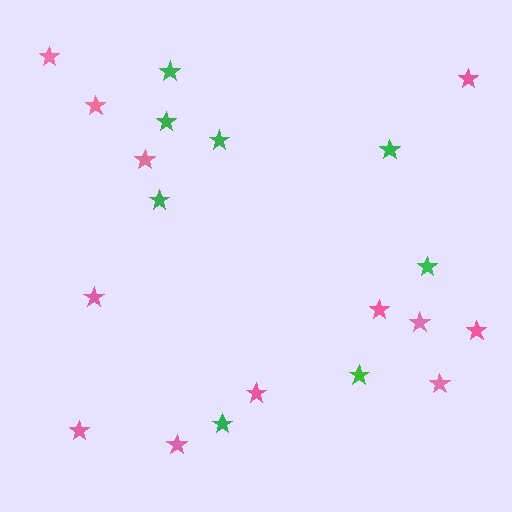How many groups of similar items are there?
There are 2 groups: one group of pink stars (12) and one group of green stars (8).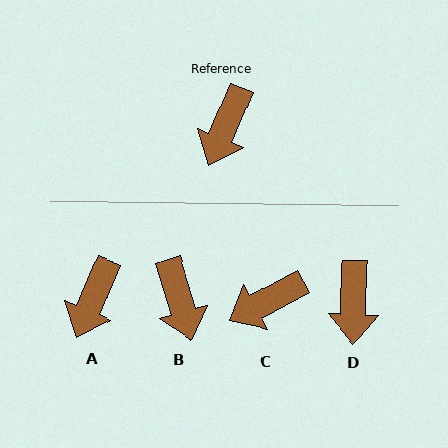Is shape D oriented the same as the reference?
No, it is off by about 22 degrees.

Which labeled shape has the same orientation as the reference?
A.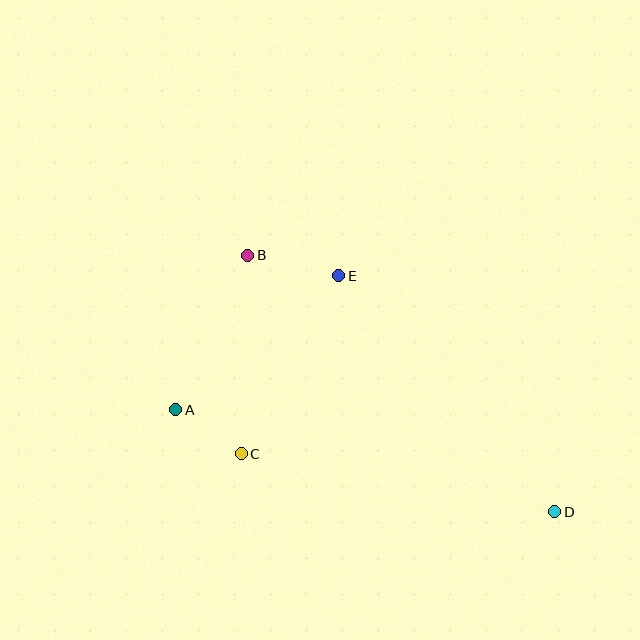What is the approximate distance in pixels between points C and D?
The distance between C and D is approximately 319 pixels.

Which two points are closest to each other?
Points A and C are closest to each other.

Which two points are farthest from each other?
Points B and D are farthest from each other.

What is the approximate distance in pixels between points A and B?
The distance between A and B is approximately 170 pixels.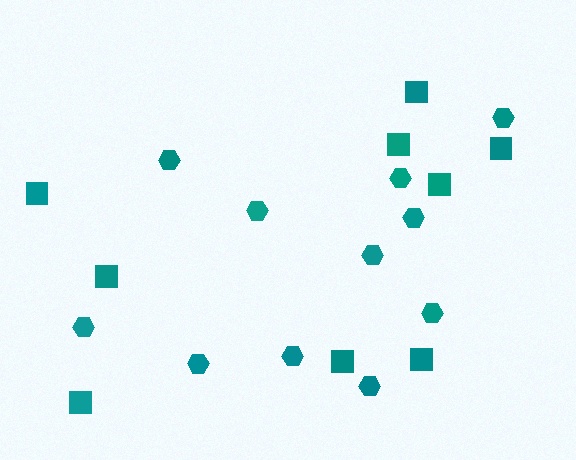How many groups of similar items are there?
There are 2 groups: one group of hexagons (11) and one group of squares (9).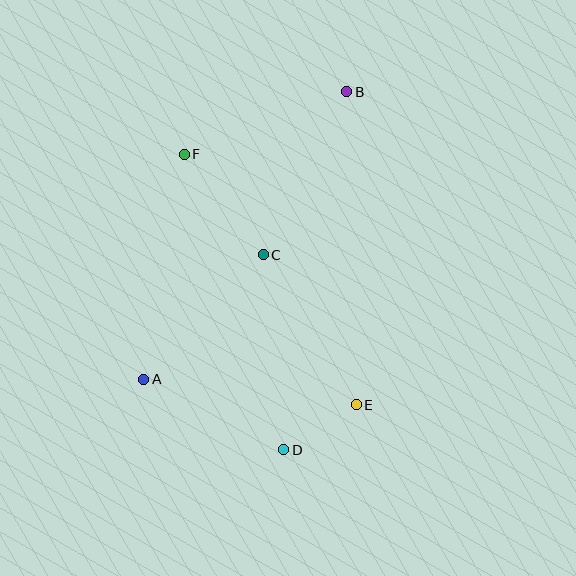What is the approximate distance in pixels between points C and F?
The distance between C and F is approximately 128 pixels.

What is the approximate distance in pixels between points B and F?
The distance between B and F is approximately 174 pixels.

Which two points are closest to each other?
Points D and E are closest to each other.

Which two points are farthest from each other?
Points B and D are farthest from each other.